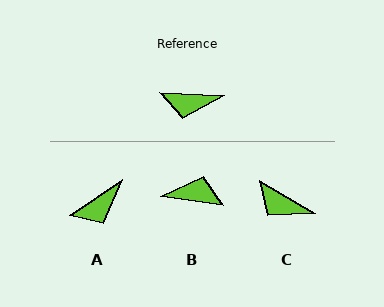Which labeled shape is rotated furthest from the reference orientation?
B, about 175 degrees away.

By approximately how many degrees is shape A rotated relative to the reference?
Approximately 36 degrees counter-clockwise.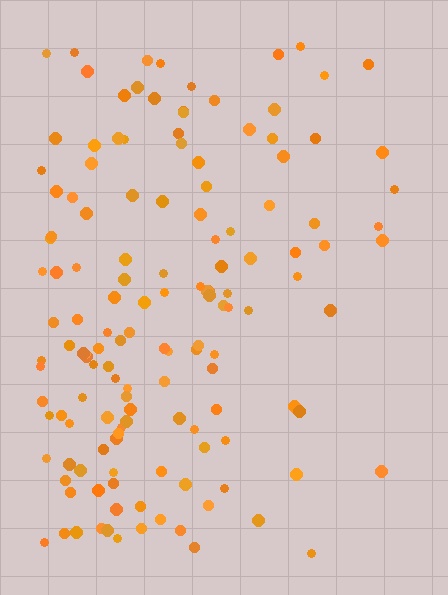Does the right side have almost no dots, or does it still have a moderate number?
Still a moderate number, just noticeably fewer than the left.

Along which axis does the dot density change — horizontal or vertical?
Horizontal.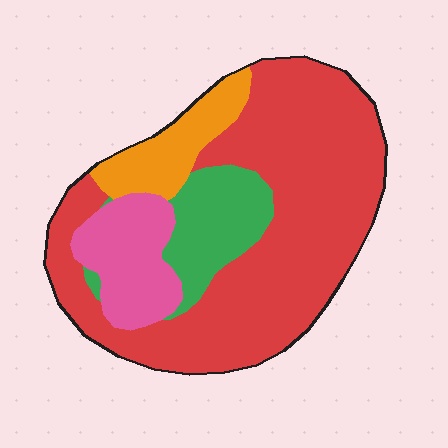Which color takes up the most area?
Red, at roughly 60%.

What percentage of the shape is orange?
Orange covers around 10% of the shape.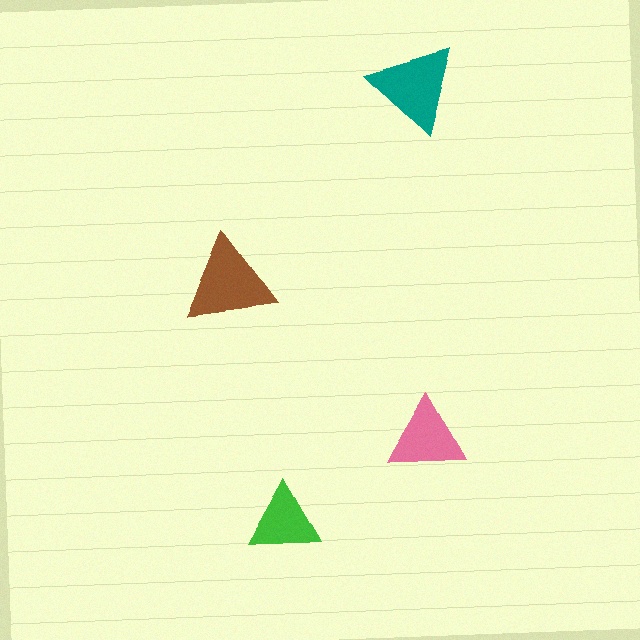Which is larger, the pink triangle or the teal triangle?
The teal one.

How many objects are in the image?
There are 4 objects in the image.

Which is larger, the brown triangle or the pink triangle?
The brown one.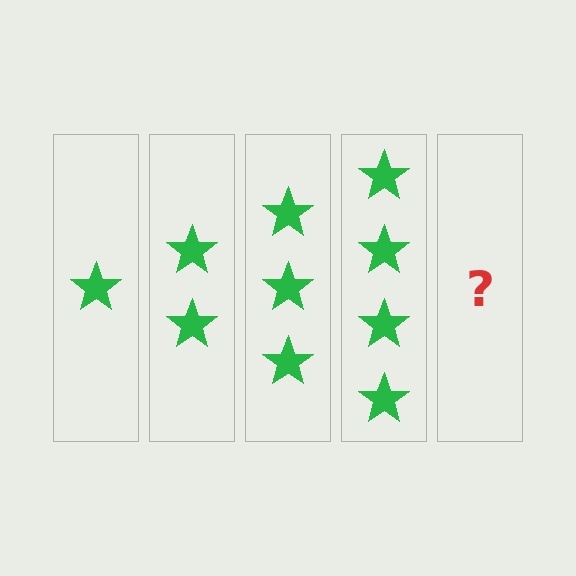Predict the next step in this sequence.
The next step is 5 stars.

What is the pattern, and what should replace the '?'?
The pattern is that each step adds one more star. The '?' should be 5 stars.